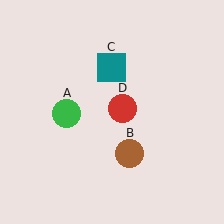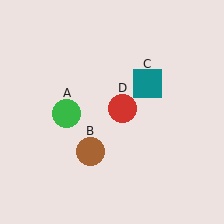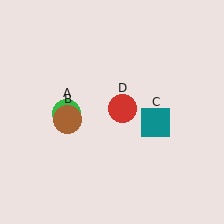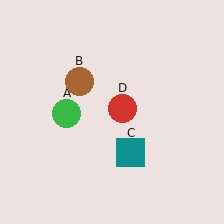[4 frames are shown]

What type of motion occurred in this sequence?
The brown circle (object B), teal square (object C) rotated clockwise around the center of the scene.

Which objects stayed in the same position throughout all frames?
Green circle (object A) and red circle (object D) remained stationary.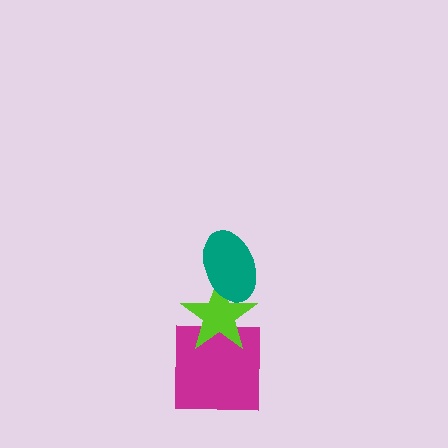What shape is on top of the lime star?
The teal ellipse is on top of the lime star.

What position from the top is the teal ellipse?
The teal ellipse is 1st from the top.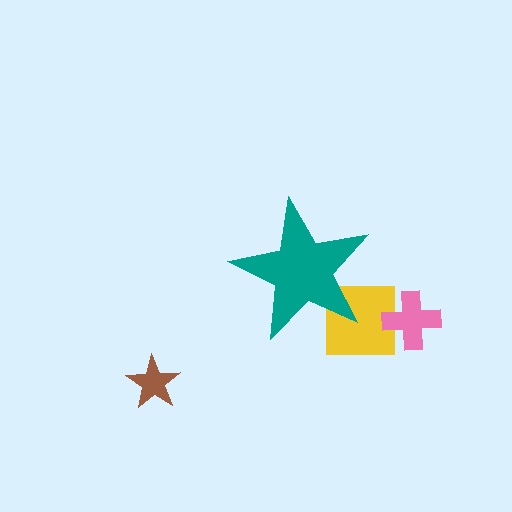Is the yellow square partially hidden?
Yes, the yellow square is partially hidden behind the teal star.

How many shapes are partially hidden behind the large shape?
1 shape is partially hidden.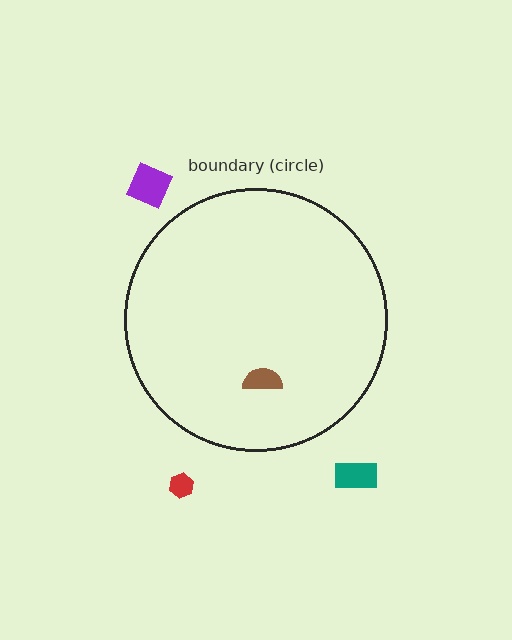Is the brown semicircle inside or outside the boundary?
Inside.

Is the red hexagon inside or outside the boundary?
Outside.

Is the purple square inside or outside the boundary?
Outside.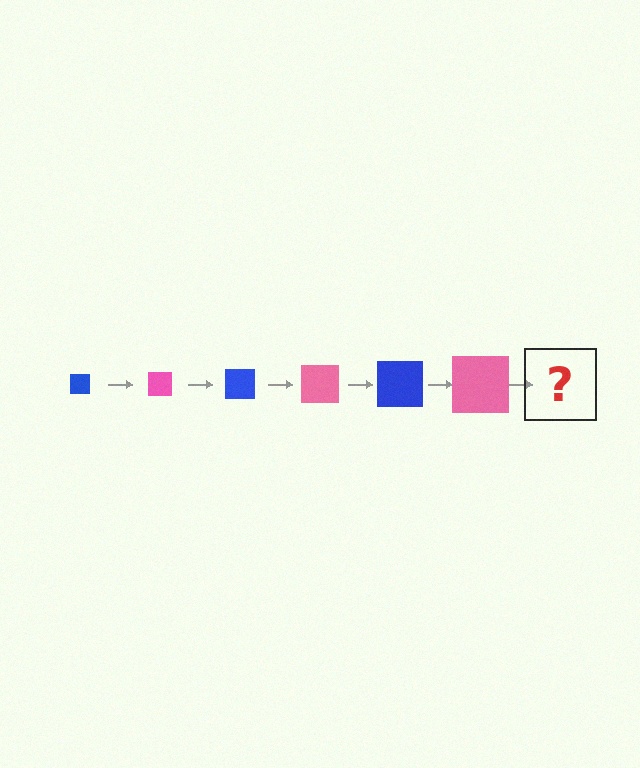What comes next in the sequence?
The next element should be a blue square, larger than the previous one.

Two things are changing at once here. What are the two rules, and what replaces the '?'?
The two rules are that the square grows larger each step and the color cycles through blue and pink. The '?' should be a blue square, larger than the previous one.